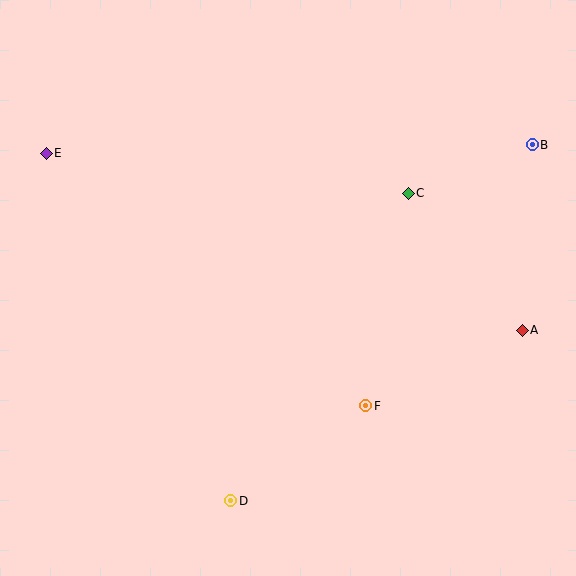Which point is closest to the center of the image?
Point F at (366, 406) is closest to the center.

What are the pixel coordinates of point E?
Point E is at (46, 153).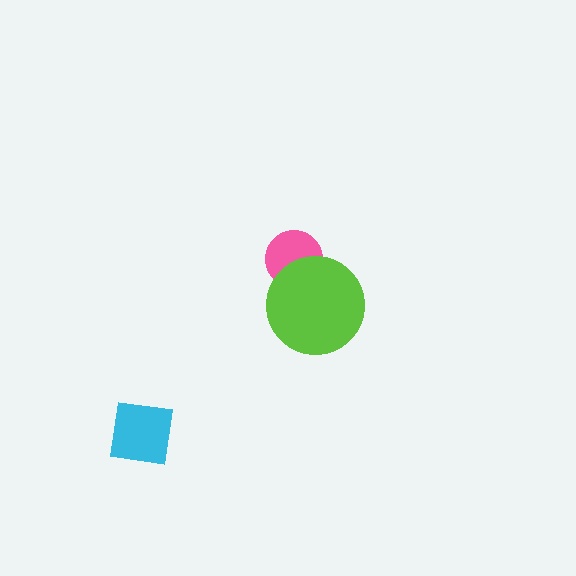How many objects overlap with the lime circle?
1 object overlaps with the lime circle.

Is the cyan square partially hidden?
No, no other shape covers it.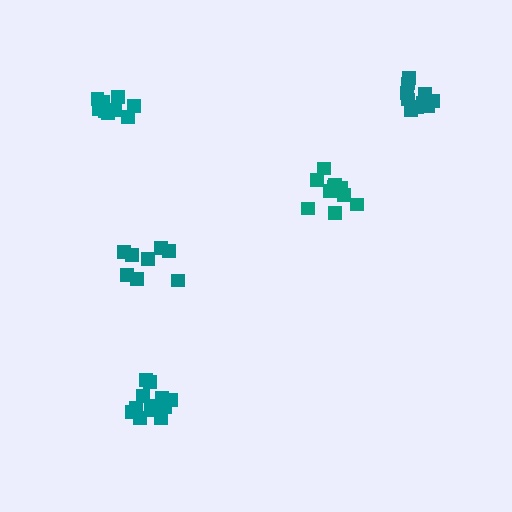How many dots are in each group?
Group 1: 10 dots, Group 2: 10 dots, Group 3: 9 dots, Group 4: 13 dots, Group 5: 8 dots (50 total).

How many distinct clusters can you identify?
There are 5 distinct clusters.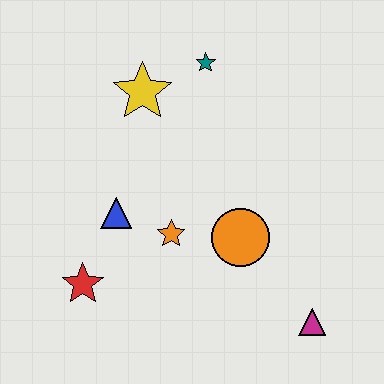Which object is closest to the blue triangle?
The orange star is closest to the blue triangle.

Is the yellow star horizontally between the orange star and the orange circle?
No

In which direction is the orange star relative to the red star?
The orange star is to the right of the red star.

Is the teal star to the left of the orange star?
No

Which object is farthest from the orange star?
The teal star is farthest from the orange star.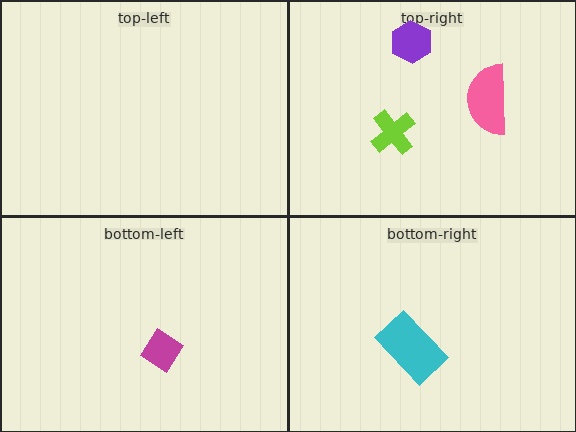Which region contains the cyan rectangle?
The bottom-right region.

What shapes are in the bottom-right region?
The cyan rectangle.